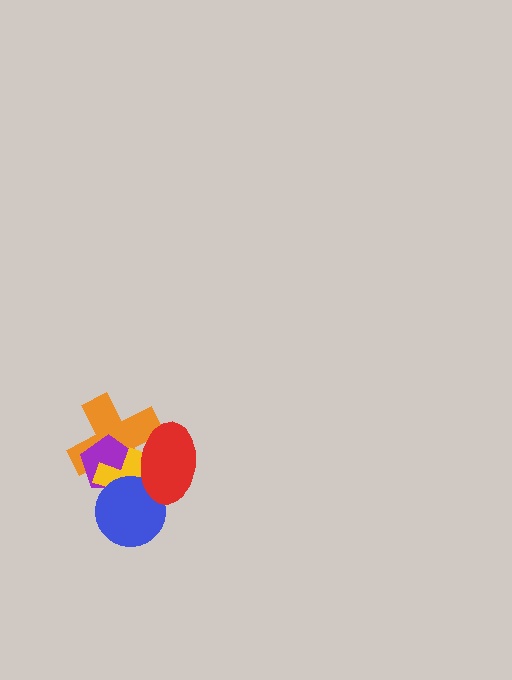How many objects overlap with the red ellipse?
4 objects overlap with the red ellipse.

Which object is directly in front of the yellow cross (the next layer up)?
The blue circle is directly in front of the yellow cross.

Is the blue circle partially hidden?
Yes, it is partially covered by another shape.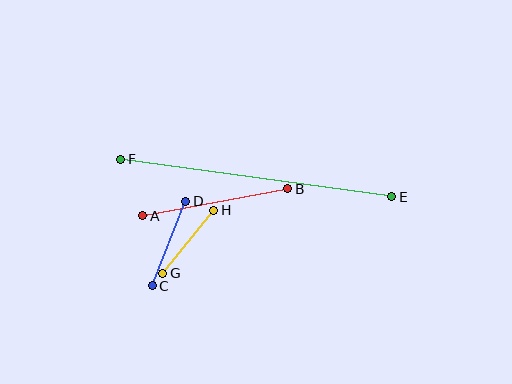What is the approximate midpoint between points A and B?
The midpoint is at approximately (215, 202) pixels.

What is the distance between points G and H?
The distance is approximately 81 pixels.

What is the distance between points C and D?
The distance is approximately 91 pixels.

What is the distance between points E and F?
The distance is approximately 274 pixels.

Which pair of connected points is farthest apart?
Points E and F are farthest apart.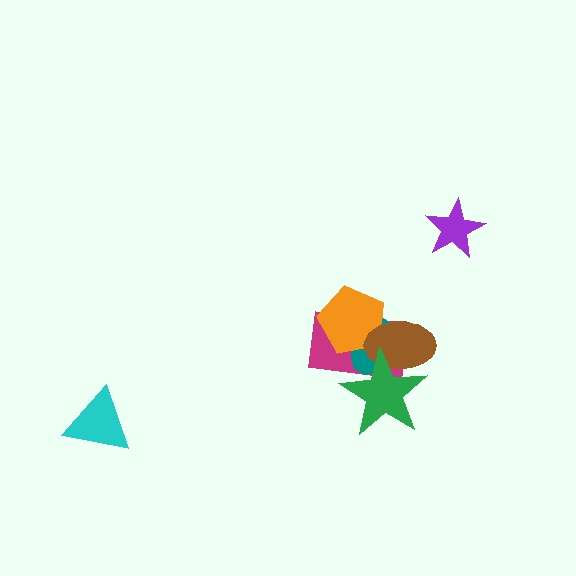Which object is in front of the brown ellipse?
The green star is in front of the brown ellipse.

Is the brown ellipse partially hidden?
Yes, it is partially covered by another shape.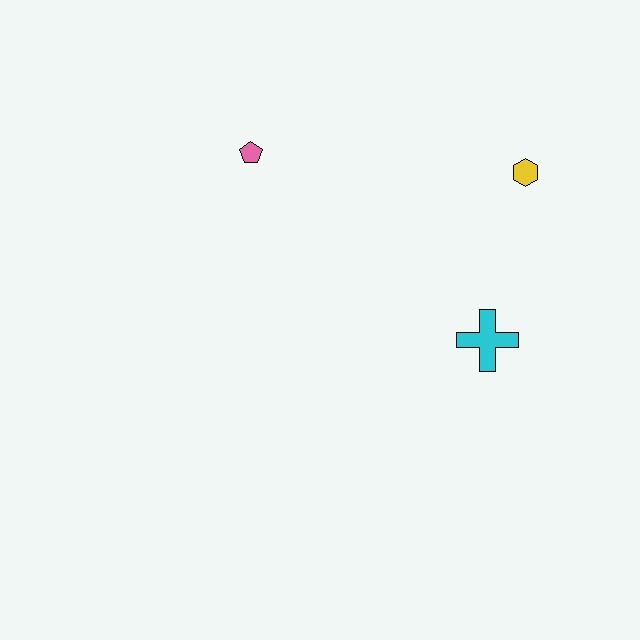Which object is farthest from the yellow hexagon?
The pink pentagon is farthest from the yellow hexagon.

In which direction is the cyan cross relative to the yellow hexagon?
The cyan cross is below the yellow hexagon.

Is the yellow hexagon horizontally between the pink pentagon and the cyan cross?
No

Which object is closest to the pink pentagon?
The yellow hexagon is closest to the pink pentagon.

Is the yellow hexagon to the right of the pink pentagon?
Yes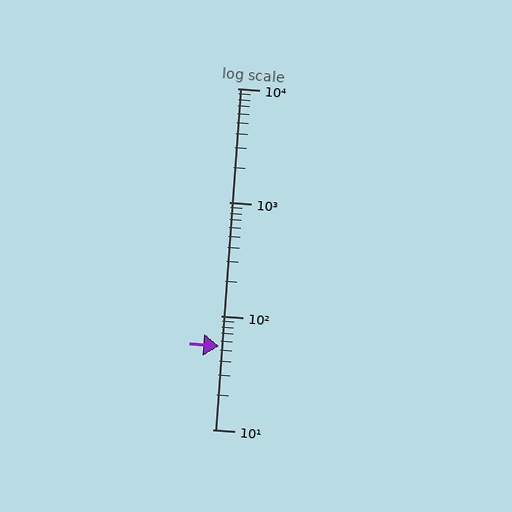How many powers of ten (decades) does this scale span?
The scale spans 3 decades, from 10 to 10000.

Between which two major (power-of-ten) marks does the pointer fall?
The pointer is between 10 and 100.